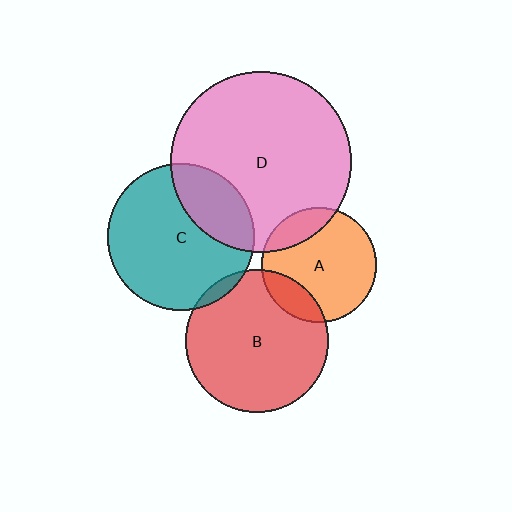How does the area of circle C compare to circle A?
Approximately 1.6 times.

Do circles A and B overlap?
Yes.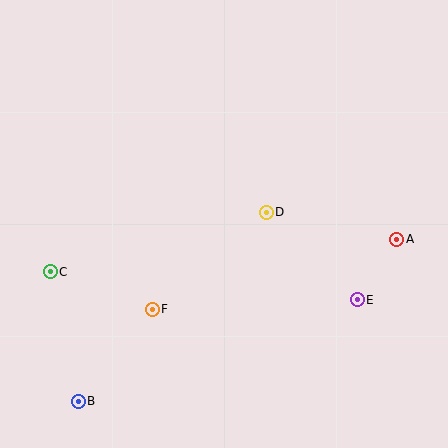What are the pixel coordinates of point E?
Point E is at (357, 300).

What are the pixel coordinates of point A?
Point A is at (397, 239).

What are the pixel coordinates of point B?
Point B is at (78, 401).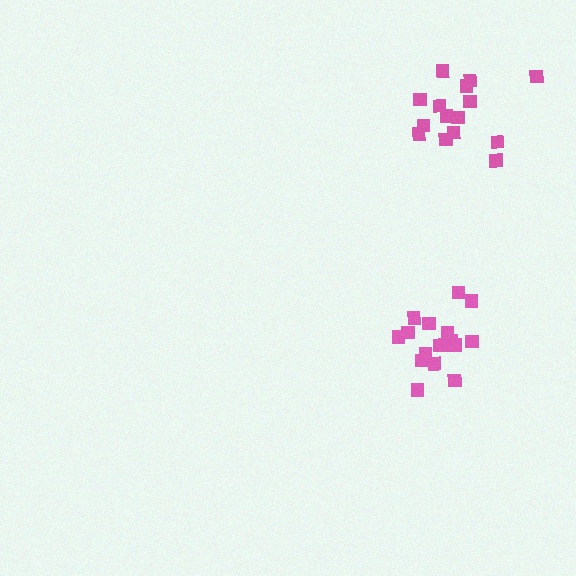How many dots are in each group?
Group 1: 17 dots, Group 2: 15 dots (32 total).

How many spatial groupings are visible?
There are 2 spatial groupings.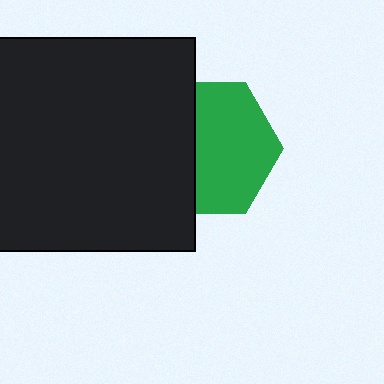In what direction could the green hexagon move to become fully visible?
The green hexagon could move right. That would shift it out from behind the black rectangle entirely.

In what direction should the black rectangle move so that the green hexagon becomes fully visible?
The black rectangle should move left. That is the shortest direction to clear the overlap and leave the green hexagon fully visible.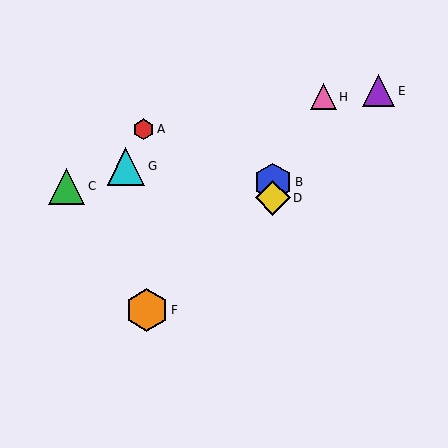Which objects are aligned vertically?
Objects B, D are aligned vertically.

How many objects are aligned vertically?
2 objects (B, D) are aligned vertically.